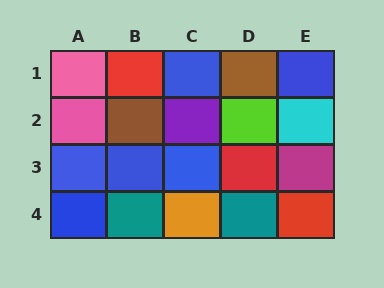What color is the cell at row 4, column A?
Blue.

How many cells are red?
3 cells are red.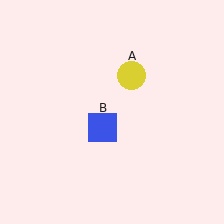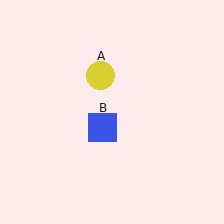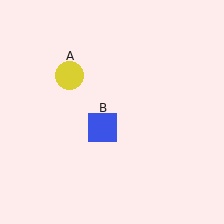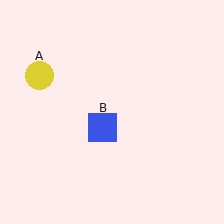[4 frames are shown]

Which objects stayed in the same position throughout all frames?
Blue square (object B) remained stationary.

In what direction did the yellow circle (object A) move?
The yellow circle (object A) moved left.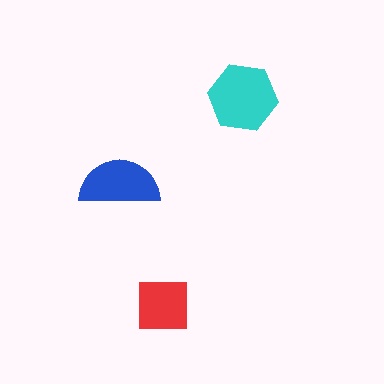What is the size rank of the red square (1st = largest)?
3rd.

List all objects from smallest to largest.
The red square, the blue semicircle, the cyan hexagon.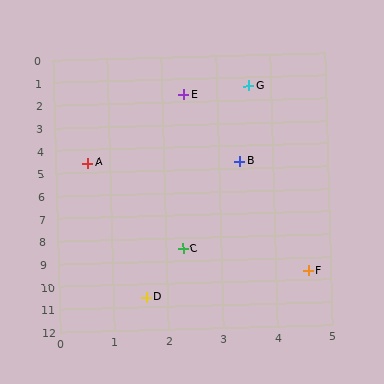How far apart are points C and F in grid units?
Points C and F are about 2.5 grid units apart.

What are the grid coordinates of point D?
Point D is at approximately (1.6, 10.6).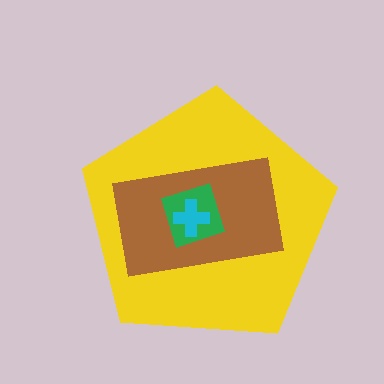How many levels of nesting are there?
4.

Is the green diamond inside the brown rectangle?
Yes.